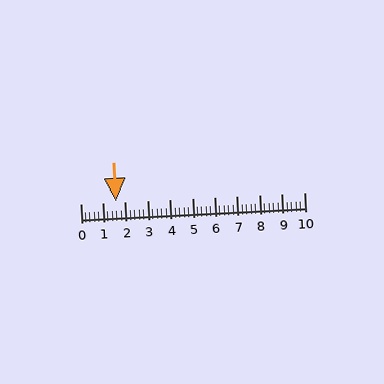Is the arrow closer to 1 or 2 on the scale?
The arrow is closer to 2.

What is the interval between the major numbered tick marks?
The major tick marks are spaced 1 units apart.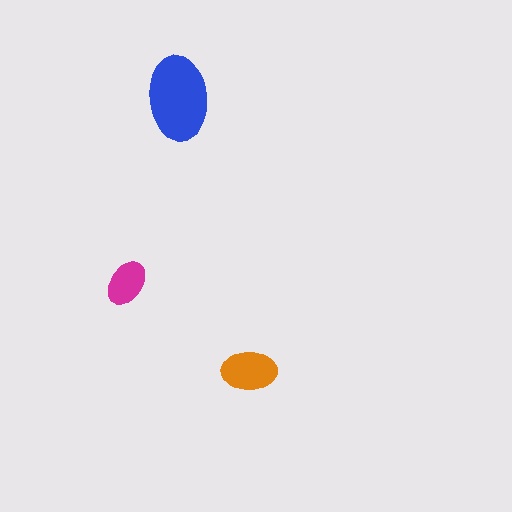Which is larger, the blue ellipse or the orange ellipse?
The blue one.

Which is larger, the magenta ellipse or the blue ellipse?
The blue one.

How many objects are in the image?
There are 3 objects in the image.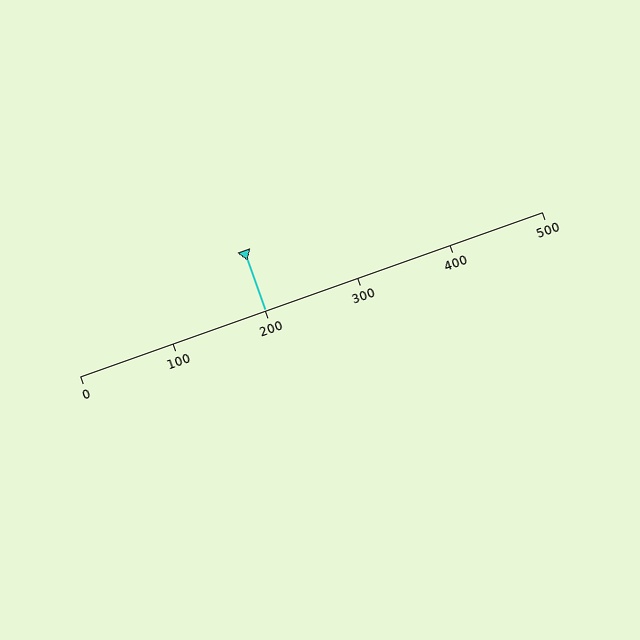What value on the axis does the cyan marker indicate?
The marker indicates approximately 200.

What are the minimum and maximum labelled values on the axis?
The axis runs from 0 to 500.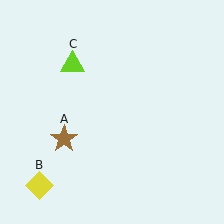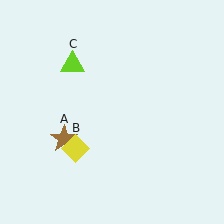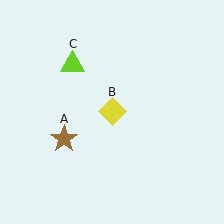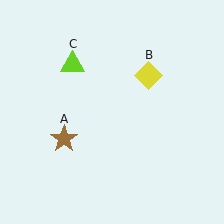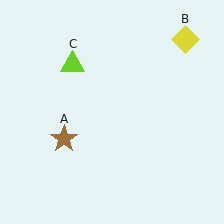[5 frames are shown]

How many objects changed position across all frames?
1 object changed position: yellow diamond (object B).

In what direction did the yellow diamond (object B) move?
The yellow diamond (object B) moved up and to the right.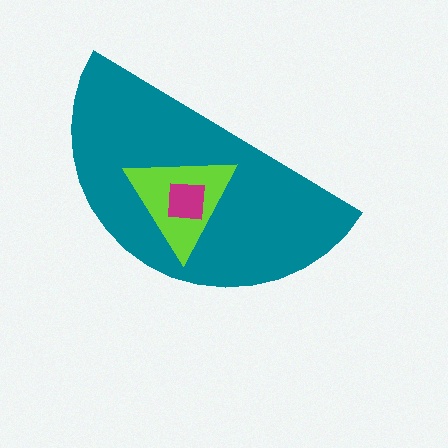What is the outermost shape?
The teal semicircle.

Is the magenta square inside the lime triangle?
Yes.